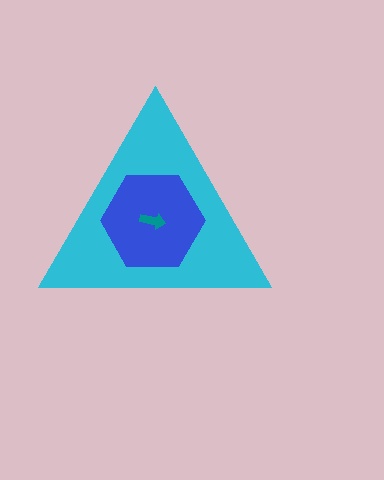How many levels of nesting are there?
3.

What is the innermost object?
The teal arrow.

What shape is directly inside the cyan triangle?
The blue hexagon.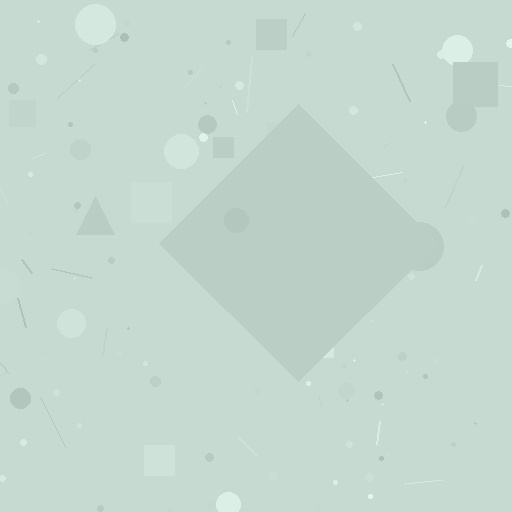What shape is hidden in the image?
A diamond is hidden in the image.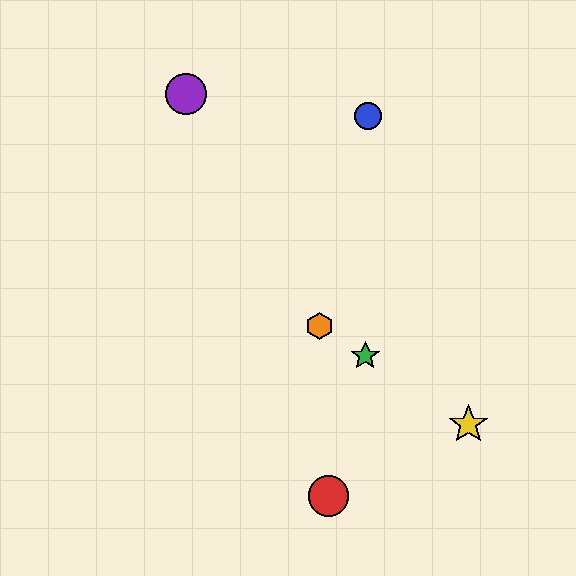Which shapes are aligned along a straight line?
The green star, the yellow star, the orange hexagon are aligned along a straight line.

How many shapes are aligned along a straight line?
3 shapes (the green star, the yellow star, the orange hexagon) are aligned along a straight line.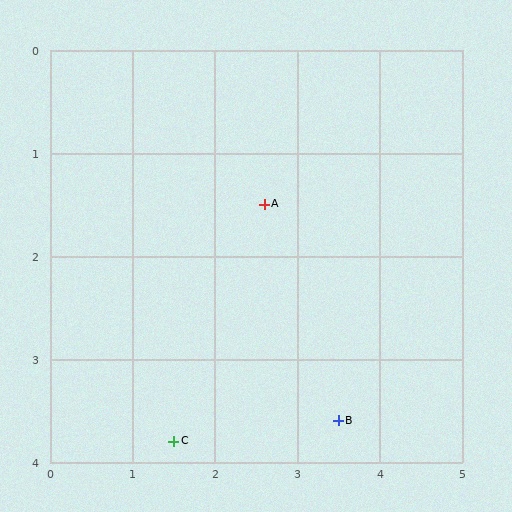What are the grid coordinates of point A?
Point A is at approximately (2.6, 1.5).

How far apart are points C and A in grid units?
Points C and A are about 2.5 grid units apart.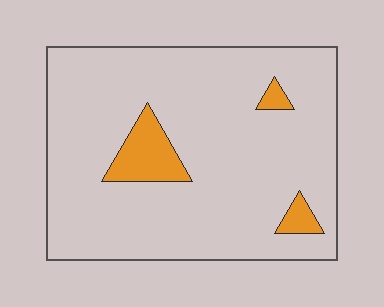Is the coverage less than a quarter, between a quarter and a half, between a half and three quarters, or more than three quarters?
Less than a quarter.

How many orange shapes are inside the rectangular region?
3.